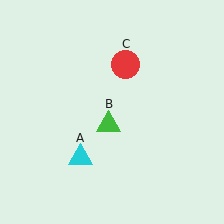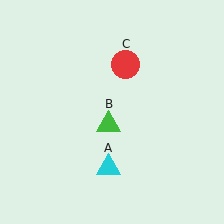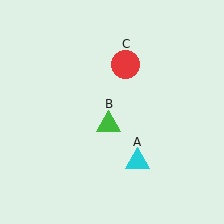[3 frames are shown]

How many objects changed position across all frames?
1 object changed position: cyan triangle (object A).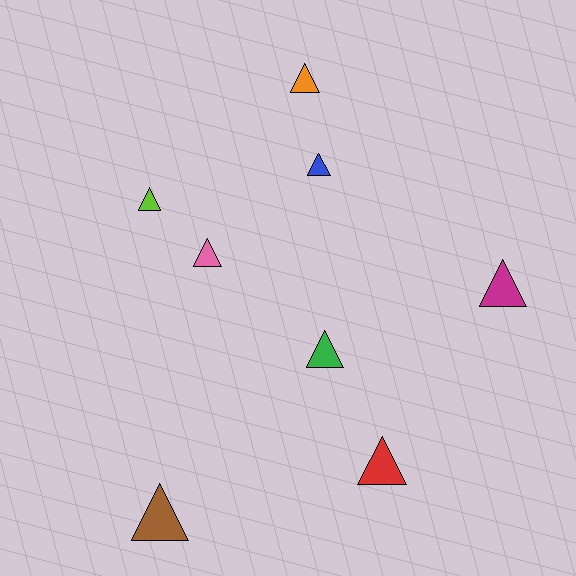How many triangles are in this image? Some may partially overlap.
There are 8 triangles.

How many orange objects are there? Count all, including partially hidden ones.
There is 1 orange object.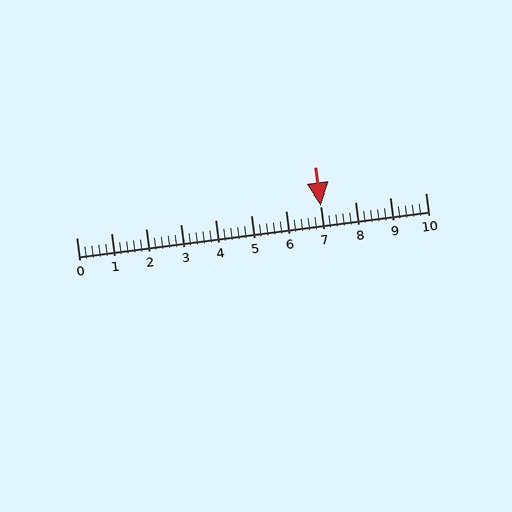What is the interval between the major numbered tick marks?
The major tick marks are spaced 1 units apart.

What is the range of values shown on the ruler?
The ruler shows values from 0 to 10.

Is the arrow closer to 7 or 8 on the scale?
The arrow is closer to 7.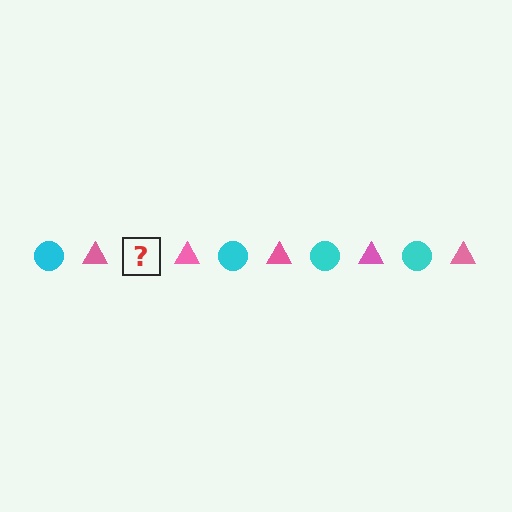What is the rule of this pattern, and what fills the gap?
The rule is that the pattern alternates between cyan circle and pink triangle. The gap should be filled with a cyan circle.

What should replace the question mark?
The question mark should be replaced with a cyan circle.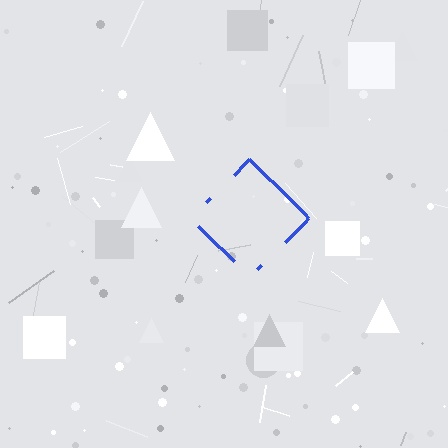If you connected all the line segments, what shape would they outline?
They would outline a diamond.